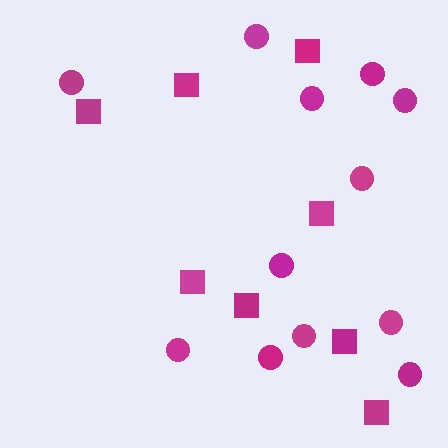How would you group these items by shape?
There are 2 groups: one group of squares (8) and one group of circles (12).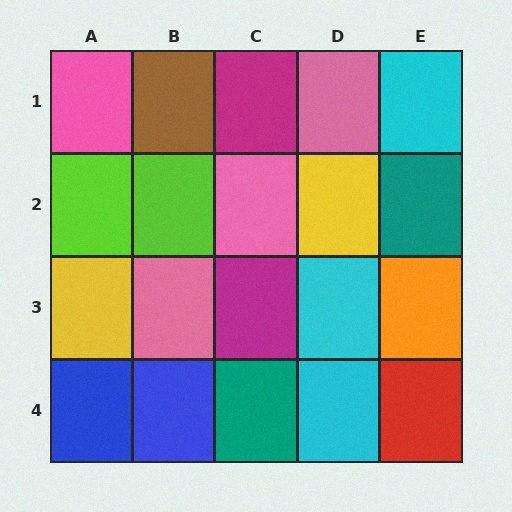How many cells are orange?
1 cell is orange.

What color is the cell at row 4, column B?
Blue.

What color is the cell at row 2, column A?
Lime.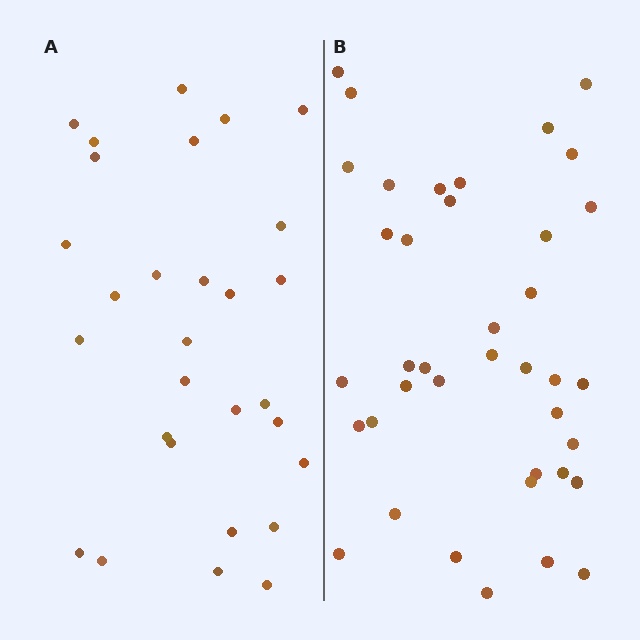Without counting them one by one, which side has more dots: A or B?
Region B (the right region) has more dots.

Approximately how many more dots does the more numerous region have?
Region B has roughly 10 or so more dots than region A.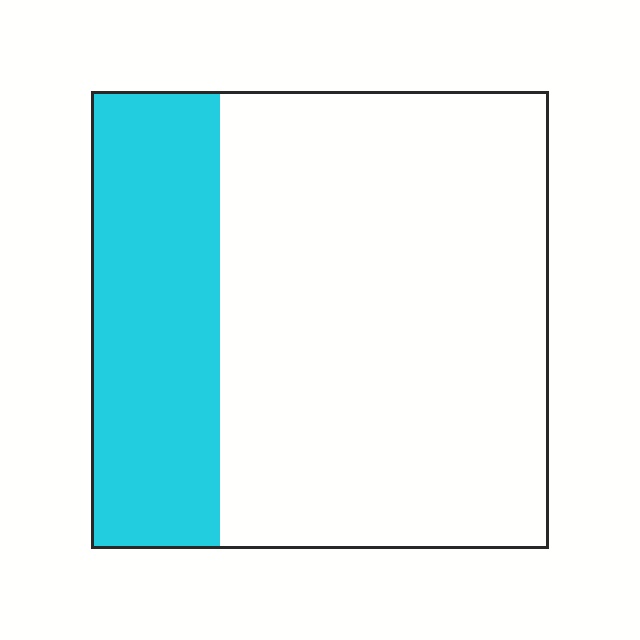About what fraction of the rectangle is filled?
About one quarter (1/4).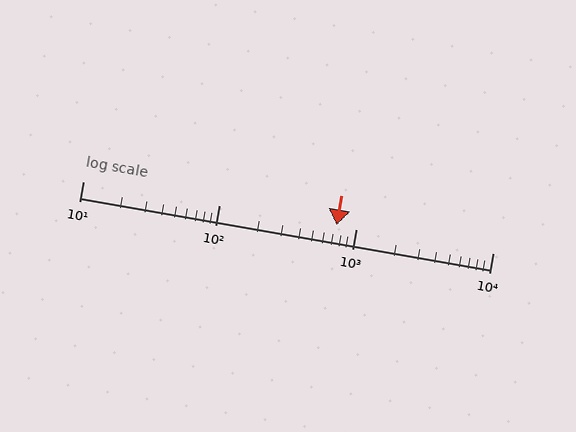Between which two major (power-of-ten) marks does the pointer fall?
The pointer is between 100 and 1000.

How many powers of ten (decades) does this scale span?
The scale spans 3 decades, from 10 to 10000.